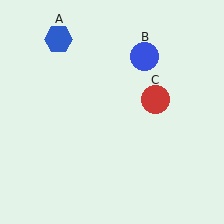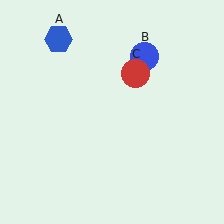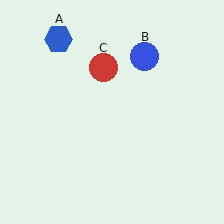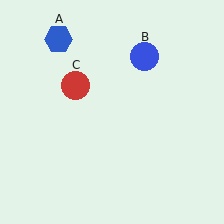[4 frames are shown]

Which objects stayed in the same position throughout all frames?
Blue hexagon (object A) and blue circle (object B) remained stationary.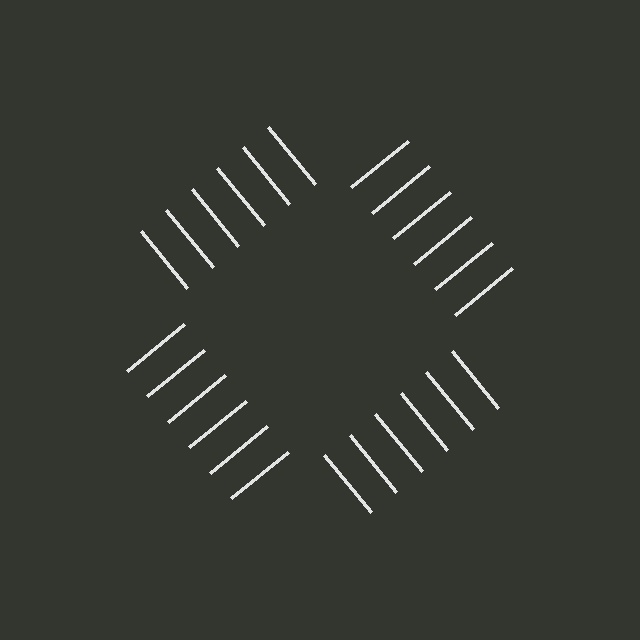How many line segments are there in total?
24 — 6 along each of the 4 edges.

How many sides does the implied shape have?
4 sides — the line-ends trace a square.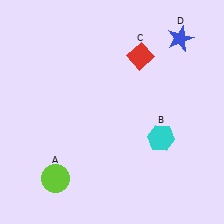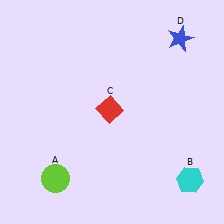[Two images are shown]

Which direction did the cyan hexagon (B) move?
The cyan hexagon (B) moved down.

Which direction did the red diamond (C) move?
The red diamond (C) moved down.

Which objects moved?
The objects that moved are: the cyan hexagon (B), the red diamond (C).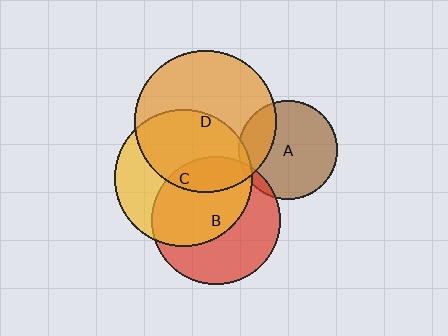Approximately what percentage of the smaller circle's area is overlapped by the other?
Approximately 5%.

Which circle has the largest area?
Circle D (orange).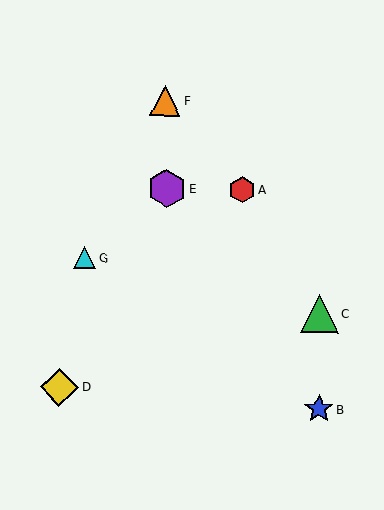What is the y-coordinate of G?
Object G is at y≈258.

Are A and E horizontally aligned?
Yes, both are at y≈189.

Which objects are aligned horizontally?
Objects A, E are aligned horizontally.